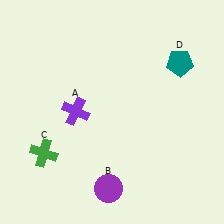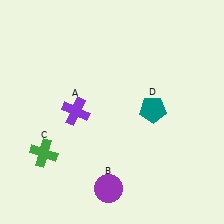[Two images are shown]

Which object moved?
The teal pentagon (D) moved down.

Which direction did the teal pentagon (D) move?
The teal pentagon (D) moved down.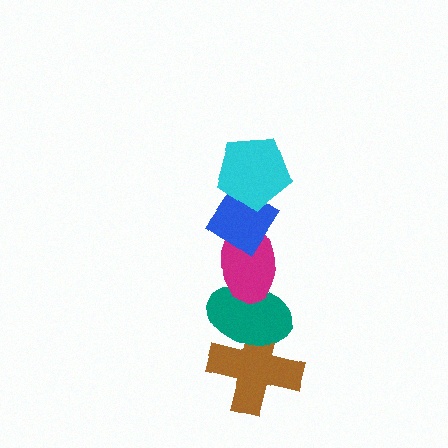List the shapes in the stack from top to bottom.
From top to bottom: the cyan pentagon, the blue diamond, the magenta ellipse, the teal ellipse, the brown cross.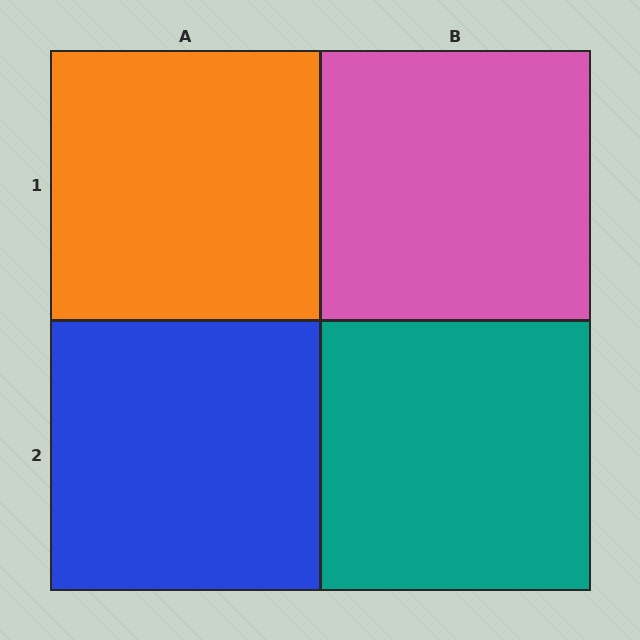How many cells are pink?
1 cell is pink.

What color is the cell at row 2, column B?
Teal.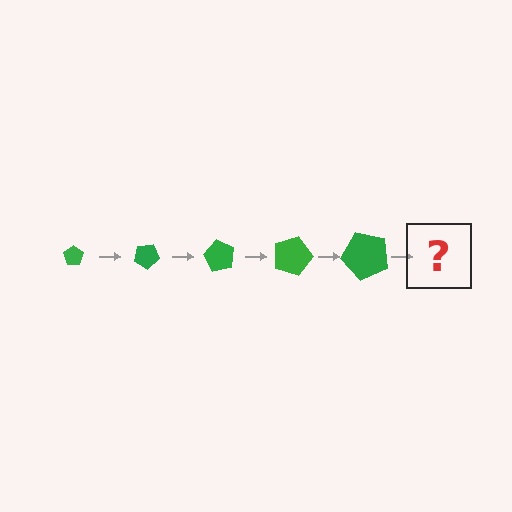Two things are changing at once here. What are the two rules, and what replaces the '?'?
The two rules are that the pentagon grows larger each step and it rotates 30 degrees each step. The '?' should be a pentagon, larger than the previous one and rotated 150 degrees from the start.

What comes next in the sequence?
The next element should be a pentagon, larger than the previous one and rotated 150 degrees from the start.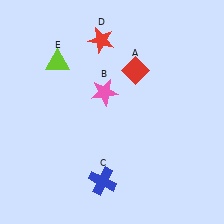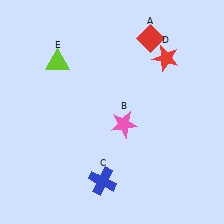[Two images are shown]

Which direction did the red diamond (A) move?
The red diamond (A) moved up.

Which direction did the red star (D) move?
The red star (D) moved right.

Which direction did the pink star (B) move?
The pink star (B) moved down.